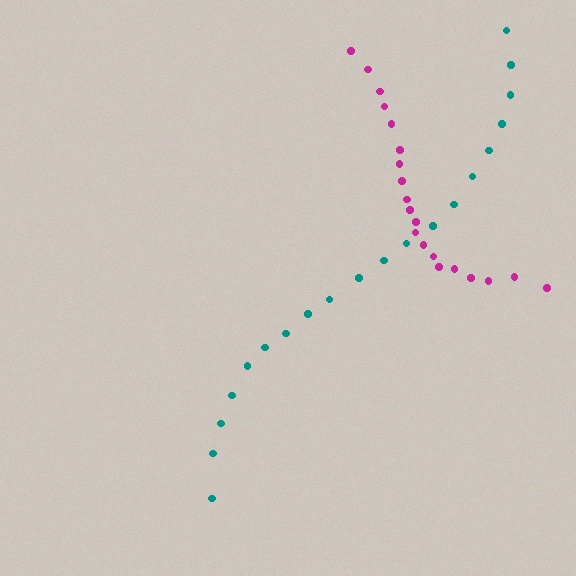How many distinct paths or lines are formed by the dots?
There are 2 distinct paths.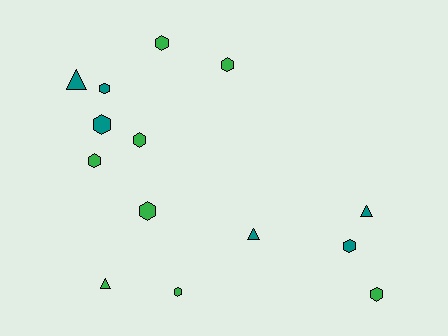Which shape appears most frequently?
Hexagon, with 10 objects.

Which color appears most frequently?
Green, with 8 objects.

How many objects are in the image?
There are 14 objects.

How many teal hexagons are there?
There are 3 teal hexagons.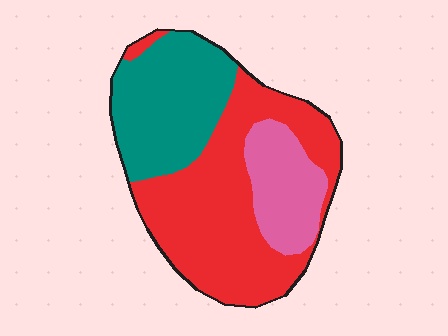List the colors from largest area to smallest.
From largest to smallest: red, teal, pink.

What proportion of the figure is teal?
Teal takes up about one third (1/3) of the figure.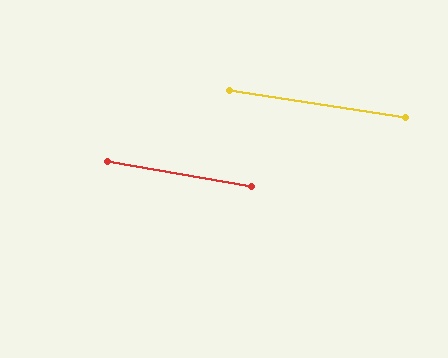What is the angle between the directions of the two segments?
Approximately 1 degree.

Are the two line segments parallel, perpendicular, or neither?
Parallel — their directions differ by only 1.2°.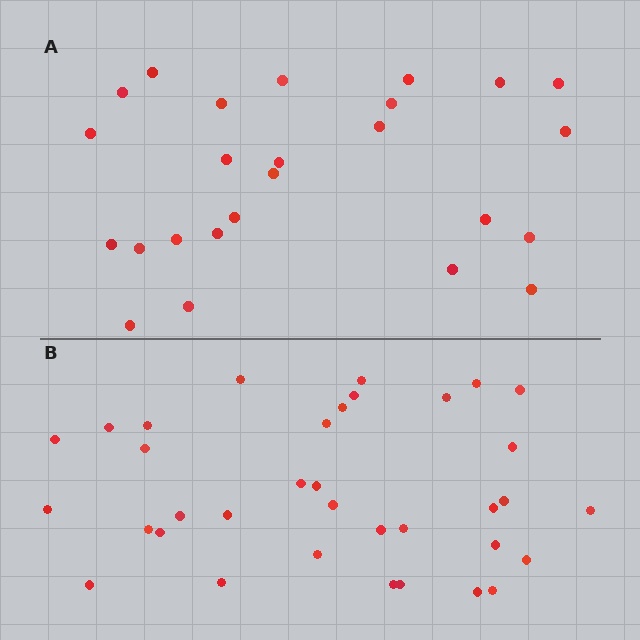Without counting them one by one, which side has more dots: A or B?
Region B (the bottom region) has more dots.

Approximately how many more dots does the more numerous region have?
Region B has roughly 10 or so more dots than region A.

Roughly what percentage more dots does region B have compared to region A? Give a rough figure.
About 40% more.